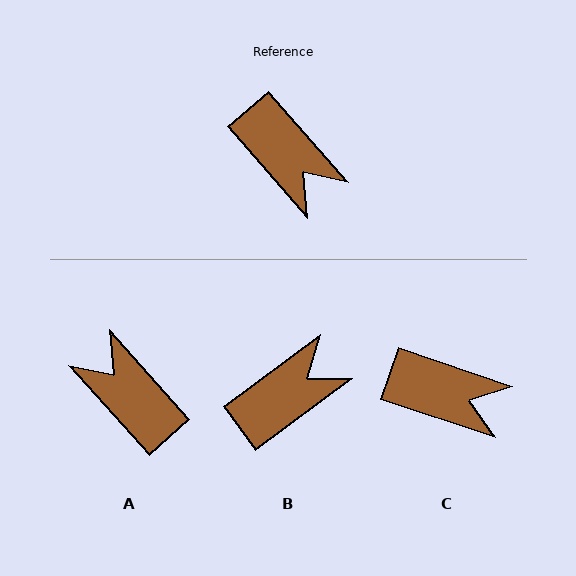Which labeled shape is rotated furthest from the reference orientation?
A, about 179 degrees away.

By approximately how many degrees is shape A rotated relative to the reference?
Approximately 179 degrees clockwise.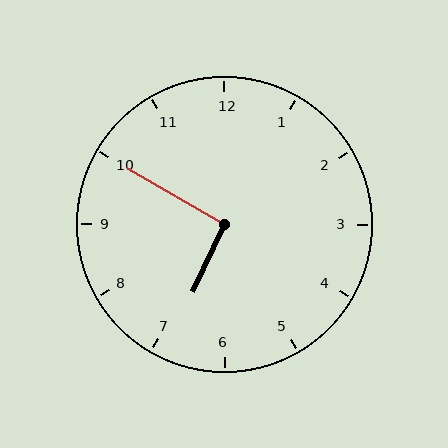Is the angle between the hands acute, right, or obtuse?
It is right.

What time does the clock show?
6:50.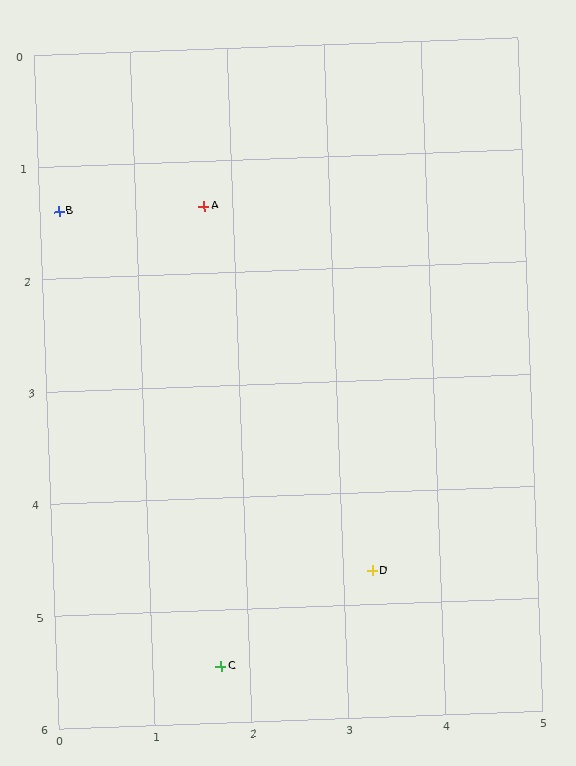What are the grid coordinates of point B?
Point B is at approximately (0.2, 1.4).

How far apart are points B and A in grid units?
Points B and A are about 1.5 grid units apart.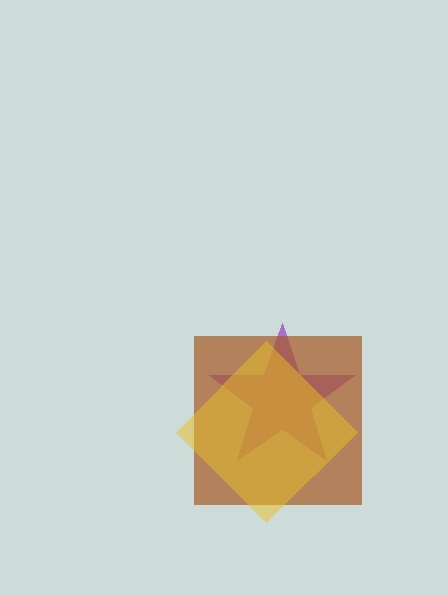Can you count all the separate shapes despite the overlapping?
Yes, there are 3 separate shapes.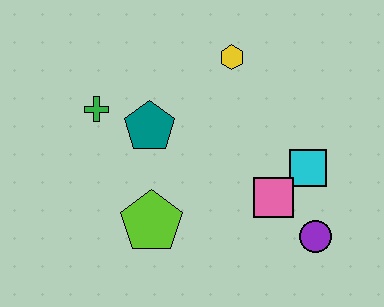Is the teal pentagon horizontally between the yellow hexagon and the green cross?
Yes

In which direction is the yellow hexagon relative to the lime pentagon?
The yellow hexagon is above the lime pentagon.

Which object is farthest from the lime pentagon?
The yellow hexagon is farthest from the lime pentagon.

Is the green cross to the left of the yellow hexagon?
Yes